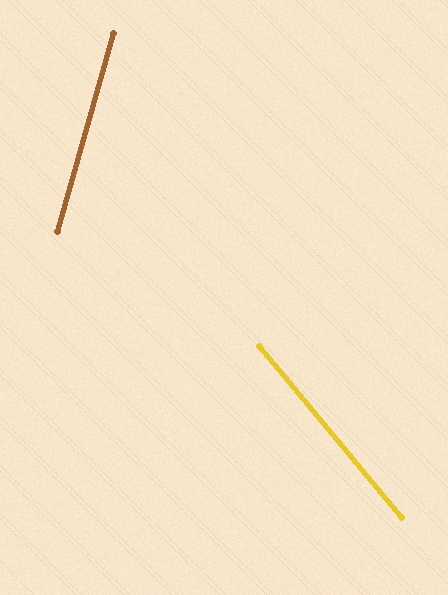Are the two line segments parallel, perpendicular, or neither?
Neither parallel nor perpendicular — they differ by about 56°.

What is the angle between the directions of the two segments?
Approximately 56 degrees.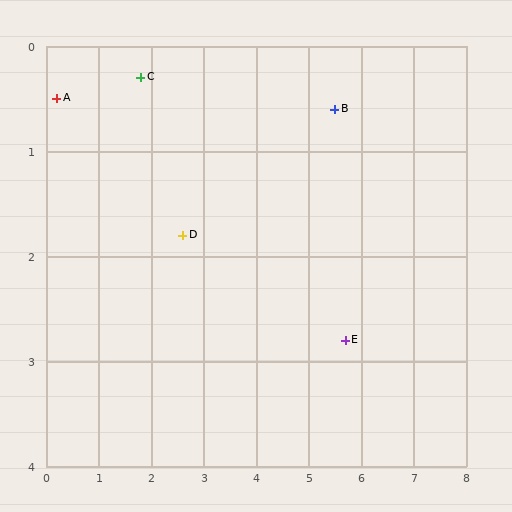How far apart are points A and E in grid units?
Points A and E are about 6.0 grid units apart.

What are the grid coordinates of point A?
Point A is at approximately (0.2, 0.5).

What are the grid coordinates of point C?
Point C is at approximately (1.8, 0.3).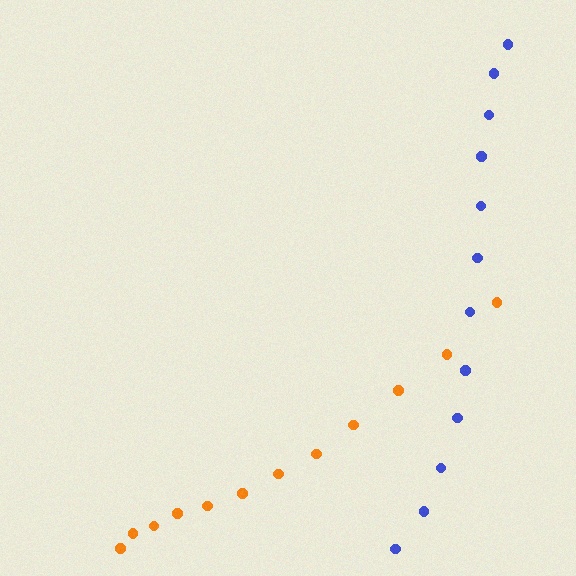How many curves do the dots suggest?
There are 2 distinct paths.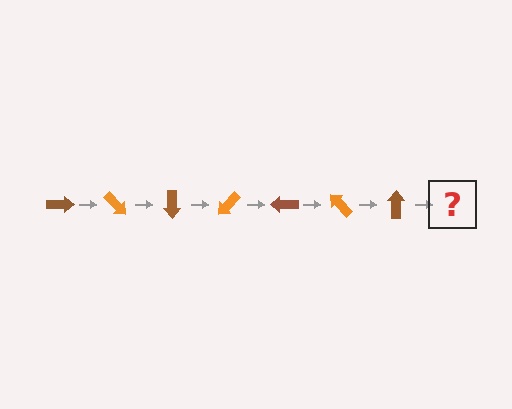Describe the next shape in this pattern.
It should be an orange arrow, rotated 315 degrees from the start.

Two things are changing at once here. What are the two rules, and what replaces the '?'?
The two rules are that it rotates 45 degrees each step and the color cycles through brown and orange. The '?' should be an orange arrow, rotated 315 degrees from the start.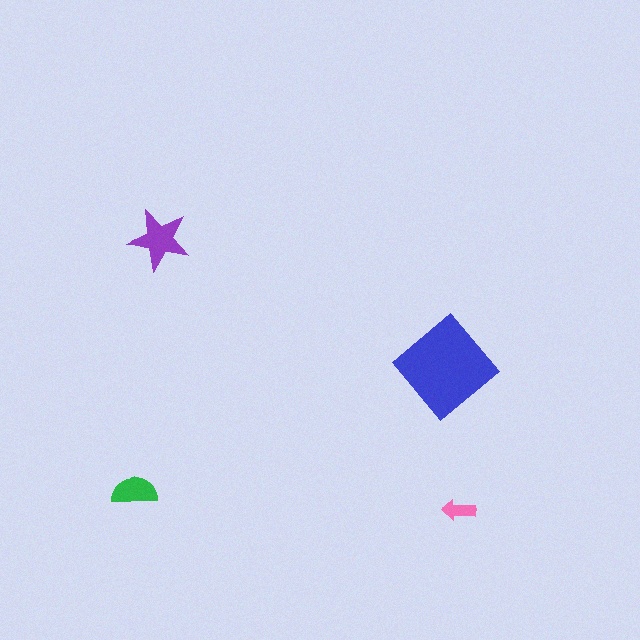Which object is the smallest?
The pink arrow.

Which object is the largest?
The blue diamond.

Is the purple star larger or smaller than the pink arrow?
Larger.